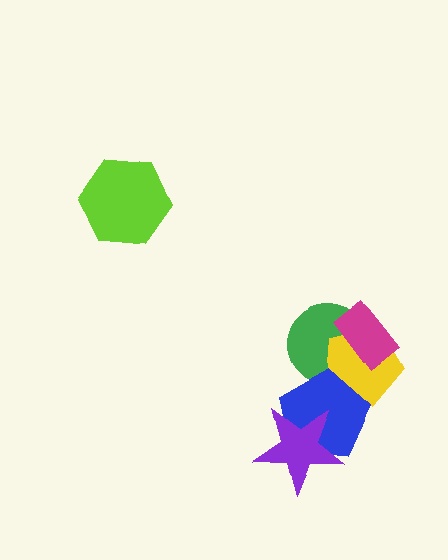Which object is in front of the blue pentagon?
The purple star is in front of the blue pentagon.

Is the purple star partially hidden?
No, no other shape covers it.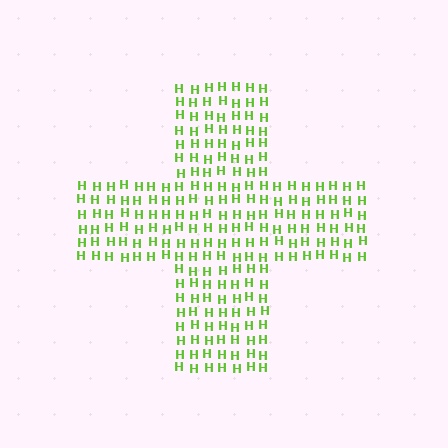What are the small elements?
The small elements are letter H's.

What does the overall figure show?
The overall figure shows a cross.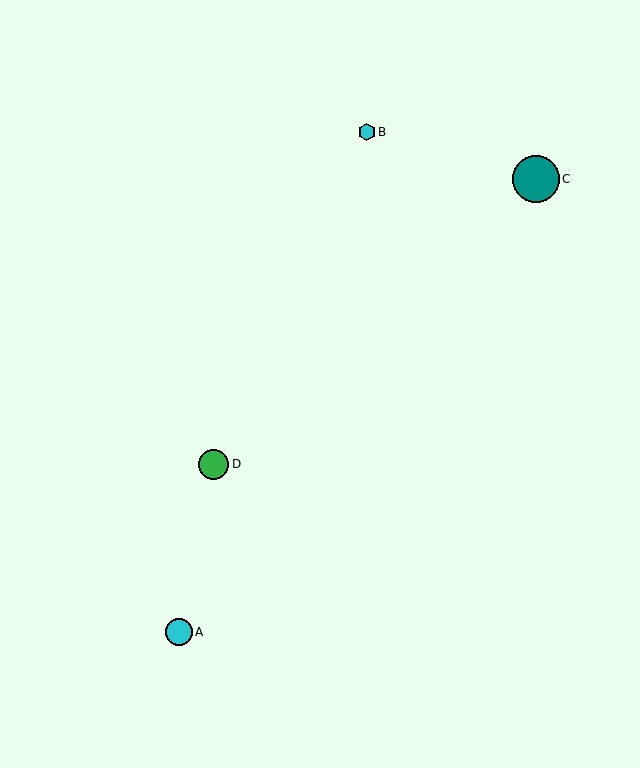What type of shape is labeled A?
Shape A is a cyan circle.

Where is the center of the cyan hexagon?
The center of the cyan hexagon is at (367, 132).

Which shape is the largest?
The teal circle (labeled C) is the largest.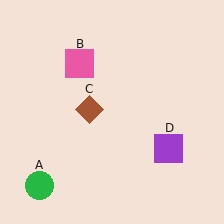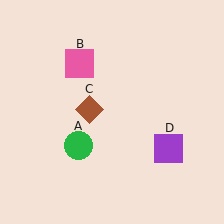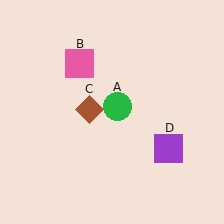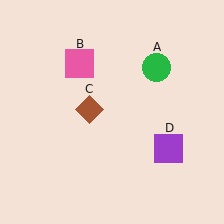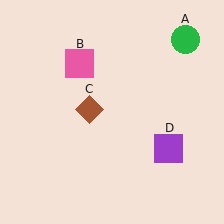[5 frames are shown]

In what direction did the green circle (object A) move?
The green circle (object A) moved up and to the right.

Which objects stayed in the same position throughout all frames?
Pink square (object B) and brown diamond (object C) and purple square (object D) remained stationary.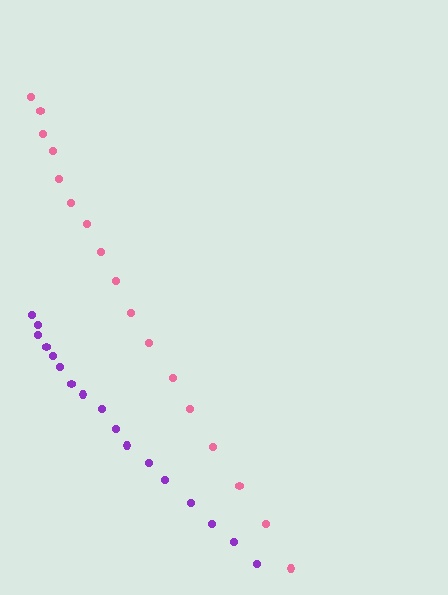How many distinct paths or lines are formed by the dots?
There are 2 distinct paths.